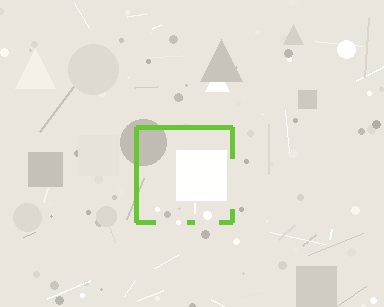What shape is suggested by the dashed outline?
The dashed outline suggests a square.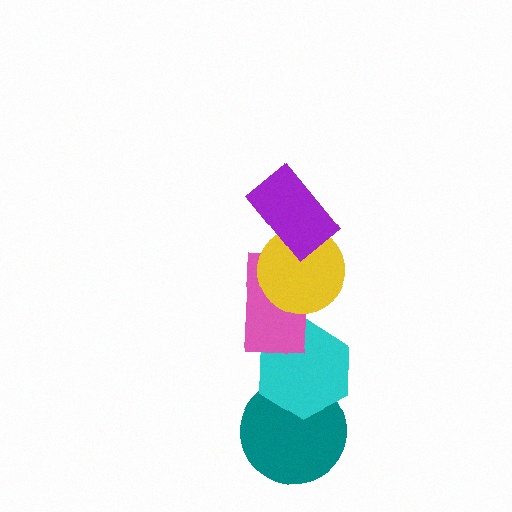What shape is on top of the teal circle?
The cyan hexagon is on top of the teal circle.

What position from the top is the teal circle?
The teal circle is 5th from the top.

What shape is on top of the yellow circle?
The purple rectangle is on top of the yellow circle.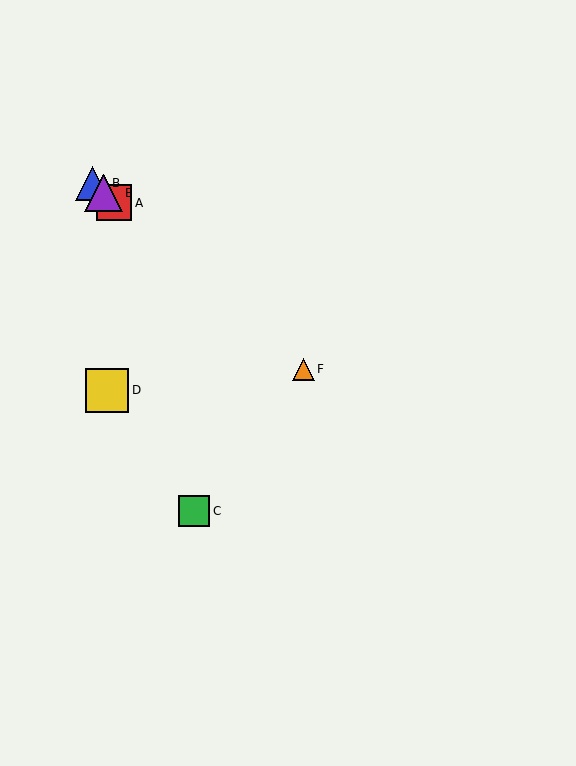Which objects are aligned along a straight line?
Objects A, B, E, F are aligned along a straight line.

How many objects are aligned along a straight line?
4 objects (A, B, E, F) are aligned along a straight line.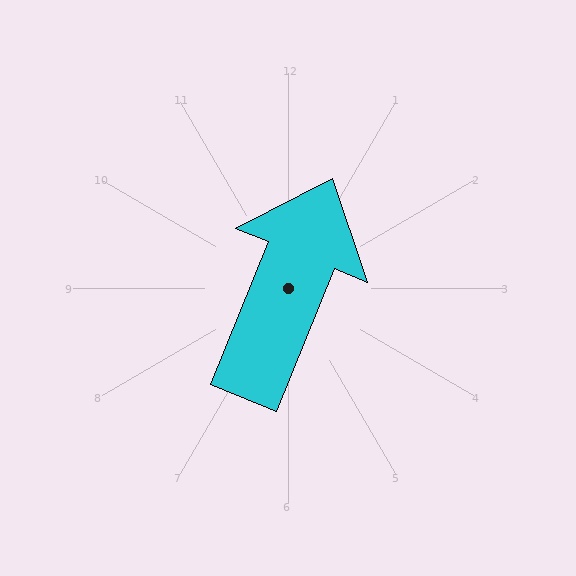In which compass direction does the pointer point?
North.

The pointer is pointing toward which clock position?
Roughly 1 o'clock.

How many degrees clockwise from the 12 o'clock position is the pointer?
Approximately 22 degrees.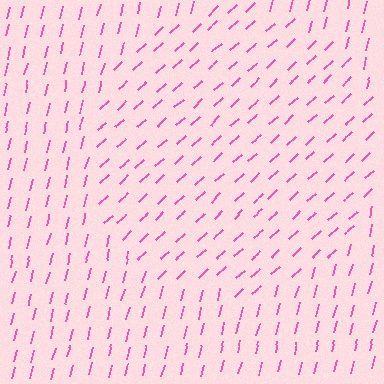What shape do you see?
I see a circle.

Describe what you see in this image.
The image is filled with small pink line segments. A circle region in the image has lines oriented differently from the surrounding lines, creating a visible texture boundary.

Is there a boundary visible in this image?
Yes, there is a texture boundary formed by a change in line orientation.